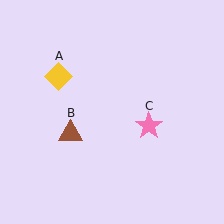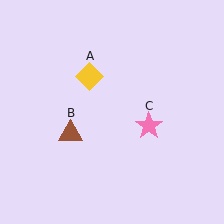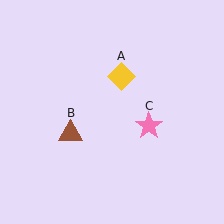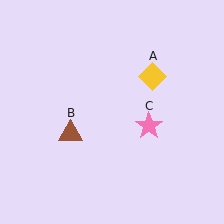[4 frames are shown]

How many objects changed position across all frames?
1 object changed position: yellow diamond (object A).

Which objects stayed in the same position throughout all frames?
Brown triangle (object B) and pink star (object C) remained stationary.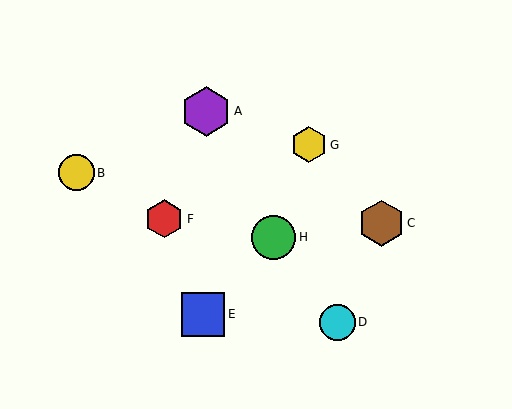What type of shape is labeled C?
Shape C is a brown hexagon.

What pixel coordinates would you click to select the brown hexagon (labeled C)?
Click at (382, 223) to select the brown hexagon C.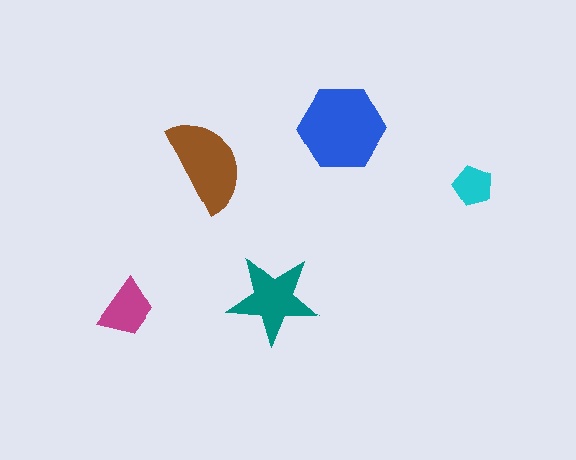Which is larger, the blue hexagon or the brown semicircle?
The blue hexagon.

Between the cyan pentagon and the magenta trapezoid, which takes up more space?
The magenta trapezoid.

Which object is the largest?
The blue hexagon.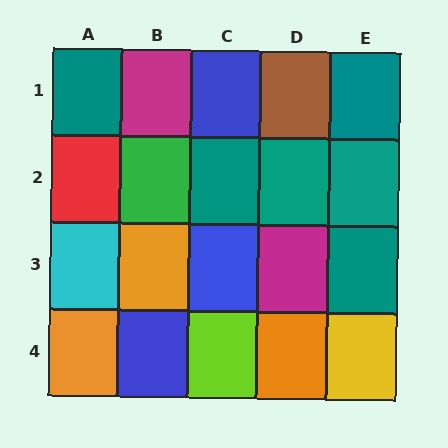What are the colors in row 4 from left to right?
Orange, blue, lime, orange, yellow.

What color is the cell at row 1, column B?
Magenta.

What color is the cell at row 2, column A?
Red.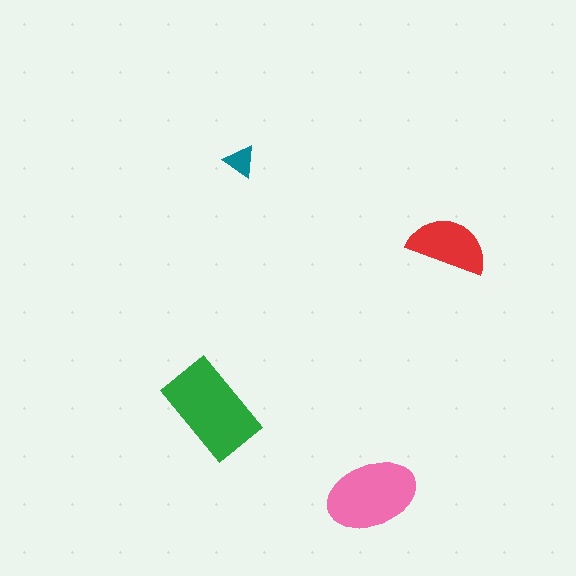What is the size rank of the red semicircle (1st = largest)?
3rd.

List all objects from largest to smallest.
The green rectangle, the pink ellipse, the red semicircle, the teal triangle.